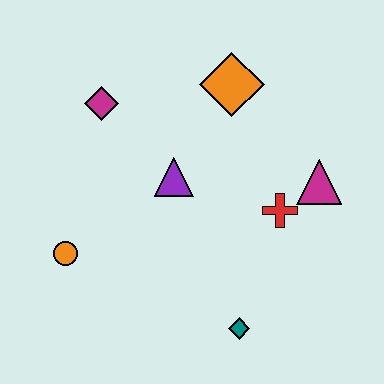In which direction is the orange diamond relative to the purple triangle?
The orange diamond is above the purple triangle.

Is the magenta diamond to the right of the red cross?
No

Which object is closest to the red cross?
The magenta triangle is closest to the red cross.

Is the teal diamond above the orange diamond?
No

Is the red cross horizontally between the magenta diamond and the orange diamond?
No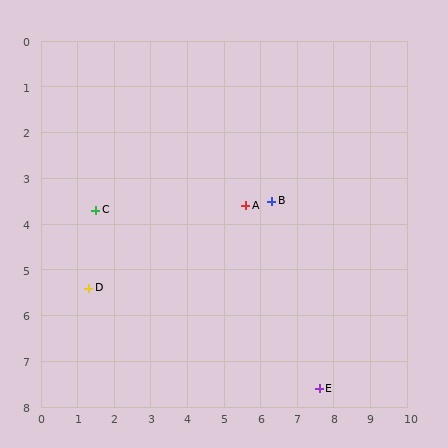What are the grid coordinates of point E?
Point E is at approximately (7.6, 7.6).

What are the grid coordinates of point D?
Point D is at approximately (1.3, 5.4).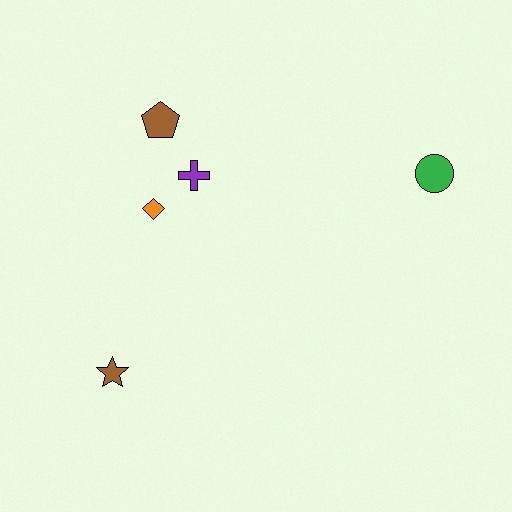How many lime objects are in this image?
There are no lime objects.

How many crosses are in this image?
There is 1 cross.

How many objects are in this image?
There are 5 objects.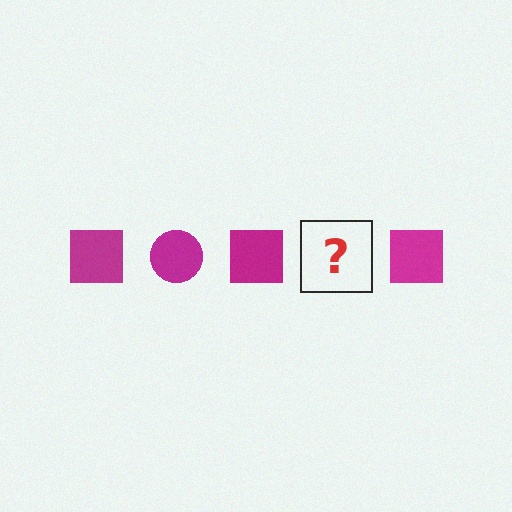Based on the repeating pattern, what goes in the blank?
The blank should be a magenta circle.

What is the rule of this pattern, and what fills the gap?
The rule is that the pattern cycles through square, circle shapes in magenta. The gap should be filled with a magenta circle.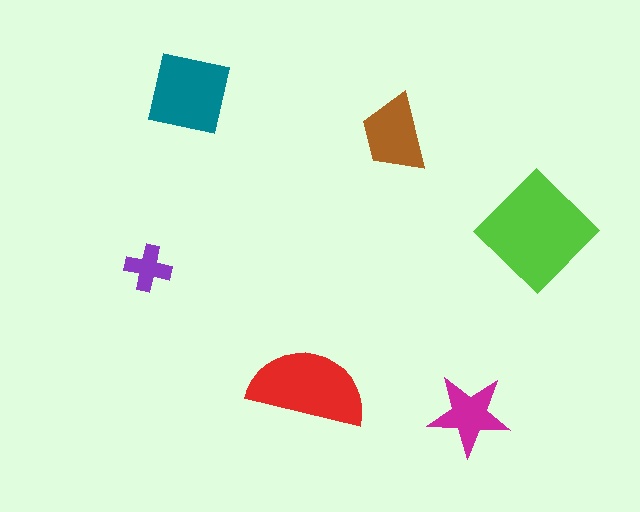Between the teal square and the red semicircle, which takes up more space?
The red semicircle.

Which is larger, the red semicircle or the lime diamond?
The lime diamond.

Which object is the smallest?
The purple cross.